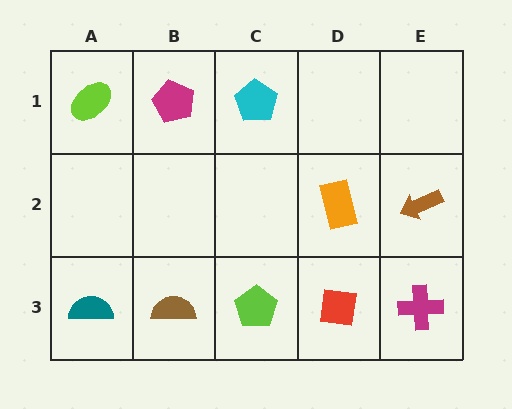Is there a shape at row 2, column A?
No, that cell is empty.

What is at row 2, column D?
An orange rectangle.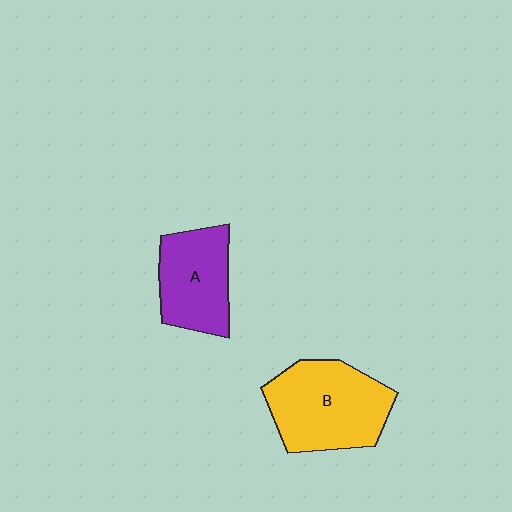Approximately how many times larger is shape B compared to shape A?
Approximately 1.3 times.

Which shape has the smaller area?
Shape A (purple).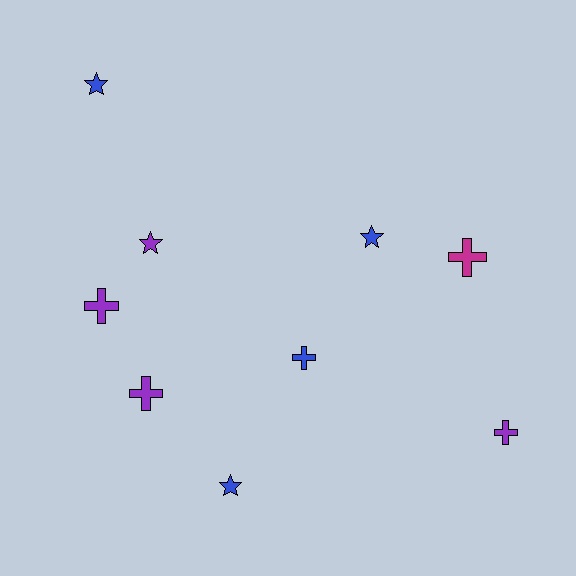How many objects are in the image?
There are 9 objects.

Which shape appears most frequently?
Cross, with 5 objects.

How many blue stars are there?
There are 3 blue stars.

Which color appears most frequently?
Purple, with 4 objects.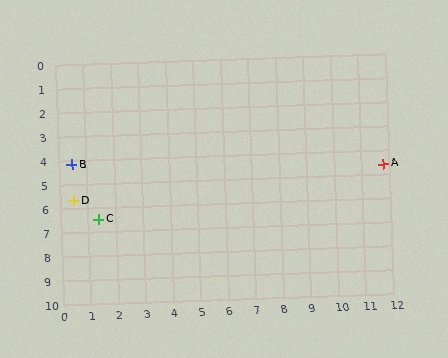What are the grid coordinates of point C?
Point C is at approximately (1.4, 6.5).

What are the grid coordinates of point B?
Point B is at approximately (0.5, 4.2).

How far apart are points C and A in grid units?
Points C and A are about 10.6 grid units apart.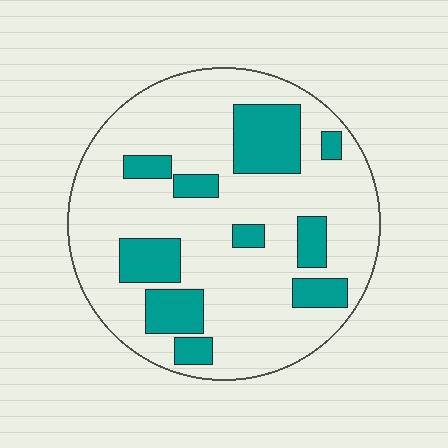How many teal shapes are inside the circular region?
10.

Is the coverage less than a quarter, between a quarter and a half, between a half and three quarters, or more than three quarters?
Less than a quarter.